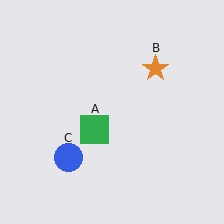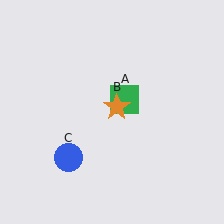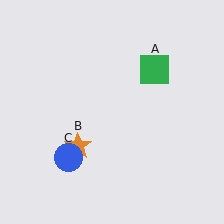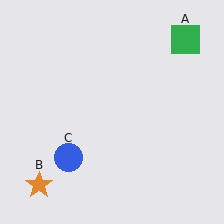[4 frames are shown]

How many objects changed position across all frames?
2 objects changed position: green square (object A), orange star (object B).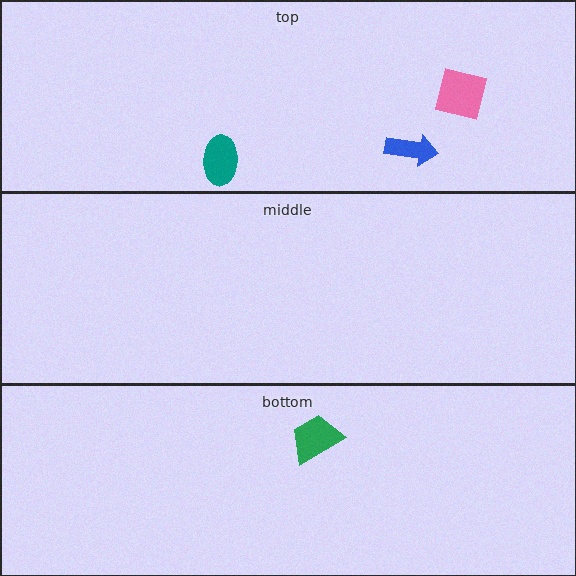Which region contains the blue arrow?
The top region.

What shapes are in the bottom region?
The green trapezoid.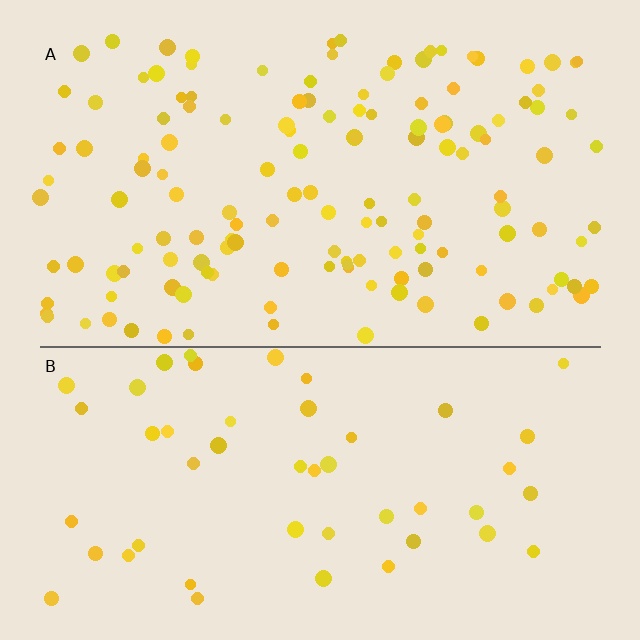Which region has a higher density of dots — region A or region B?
A (the top).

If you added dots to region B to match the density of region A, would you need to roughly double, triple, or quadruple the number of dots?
Approximately triple.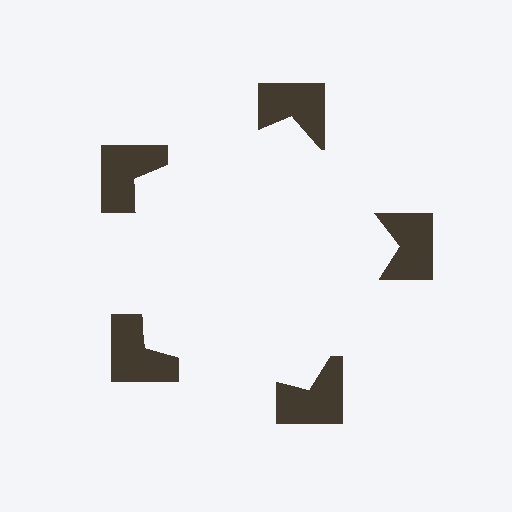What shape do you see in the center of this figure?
An illusory pentagon — its edges are inferred from the aligned wedge cuts in the notched squares, not physically drawn.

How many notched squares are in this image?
There are 5 — one at each vertex of the illusory pentagon.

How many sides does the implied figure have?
5 sides.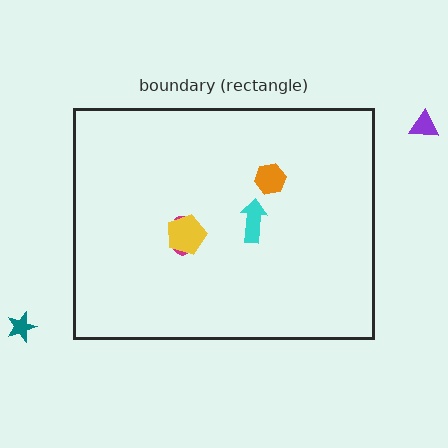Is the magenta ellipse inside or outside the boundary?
Inside.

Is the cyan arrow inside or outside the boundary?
Inside.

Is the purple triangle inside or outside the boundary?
Outside.